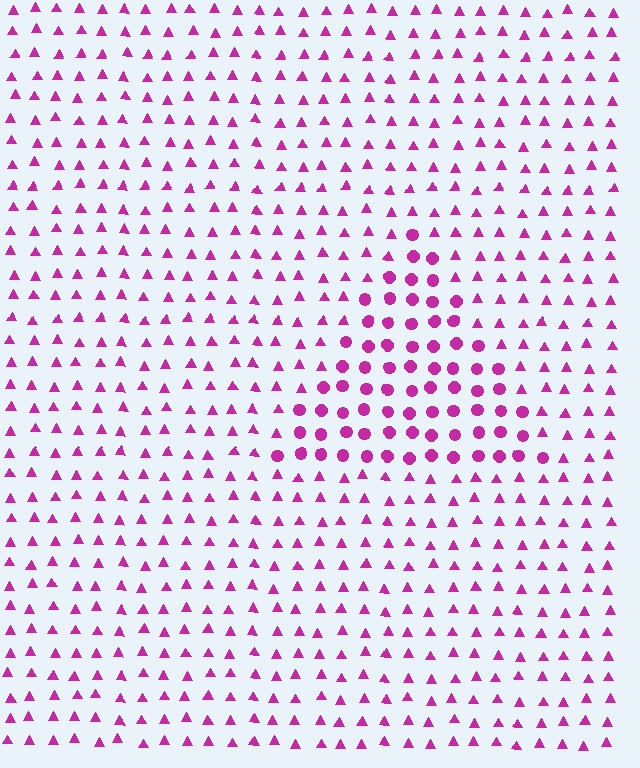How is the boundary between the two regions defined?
The boundary is defined by a change in element shape: circles inside vs. triangles outside. All elements share the same color and spacing.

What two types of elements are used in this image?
The image uses circles inside the triangle region and triangles outside it.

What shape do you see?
I see a triangle.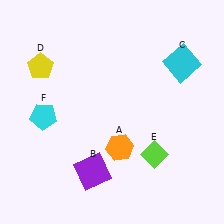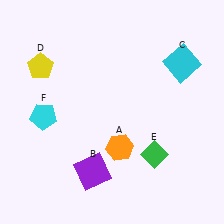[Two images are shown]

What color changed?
The diamond (E) changed from lime in Image 1 to green in Image 2.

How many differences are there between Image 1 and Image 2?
There is 1 difference between the two images.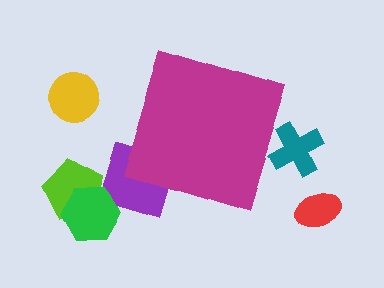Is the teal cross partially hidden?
Yes, the teal cross is partially hidden behind the magenta diamond.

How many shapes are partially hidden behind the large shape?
2 shapes are partially hidden.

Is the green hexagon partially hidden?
No, the green hexagon is fully visible.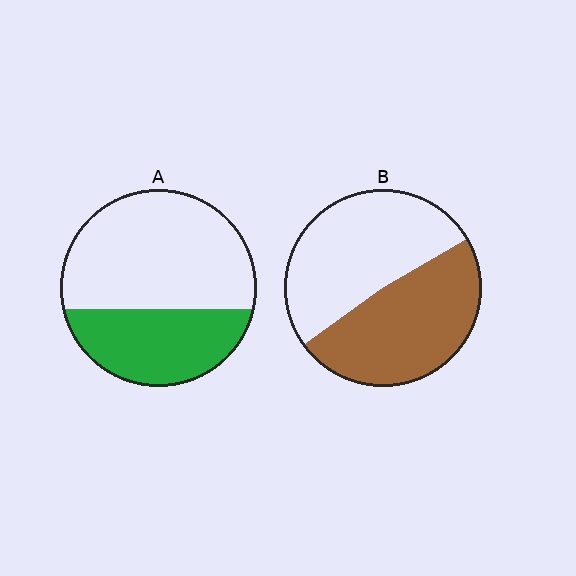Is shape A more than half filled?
No.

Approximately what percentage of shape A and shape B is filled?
A is approximately 35% and B is approximately 50%.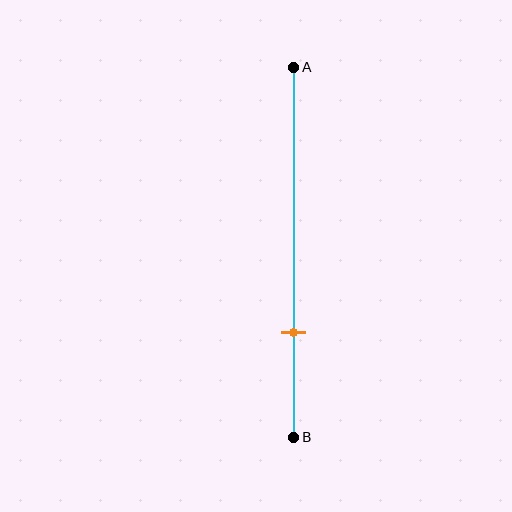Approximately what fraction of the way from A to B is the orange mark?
The orange mark is approximately 70% of the way from A to B.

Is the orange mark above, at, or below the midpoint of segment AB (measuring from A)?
The orange mark is below the midpoint of segment AB.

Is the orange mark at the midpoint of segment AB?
No, the mark is at about 70% from A, not at the 50% midpoint.